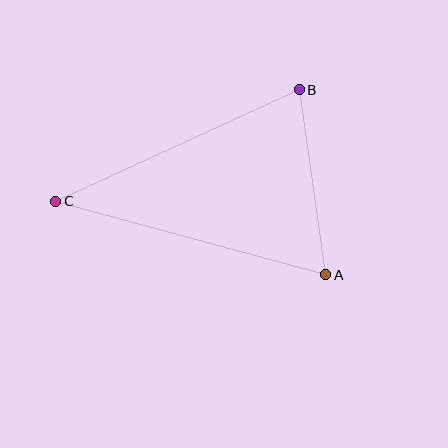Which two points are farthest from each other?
Points A and C are farthest from each other.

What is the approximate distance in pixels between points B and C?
The distance between B and C is approximately 268 pixels.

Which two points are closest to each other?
Points A and B are closest to each other.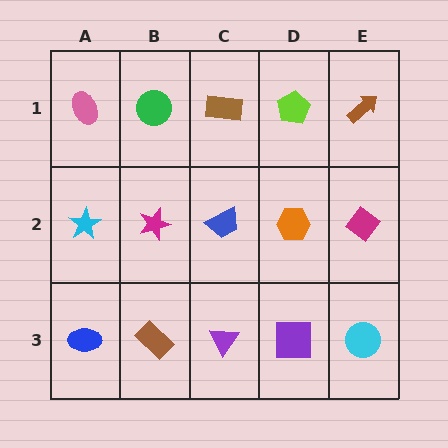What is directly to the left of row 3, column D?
A purple triangle.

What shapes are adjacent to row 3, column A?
A cyan star (row 2, column A), a brown rectangle (row 3, column B).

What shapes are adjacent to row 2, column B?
A green circle (row 1, column B), a brown rectangle (row 3, column B), a cyan star (row 2, column A), a blue trapezoid (row 2, column C).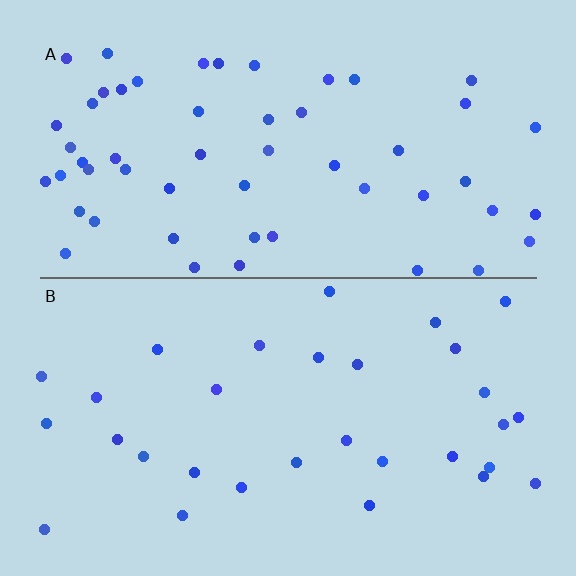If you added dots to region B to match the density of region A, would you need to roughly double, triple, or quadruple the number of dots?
Approximately double.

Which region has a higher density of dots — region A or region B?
A (the top).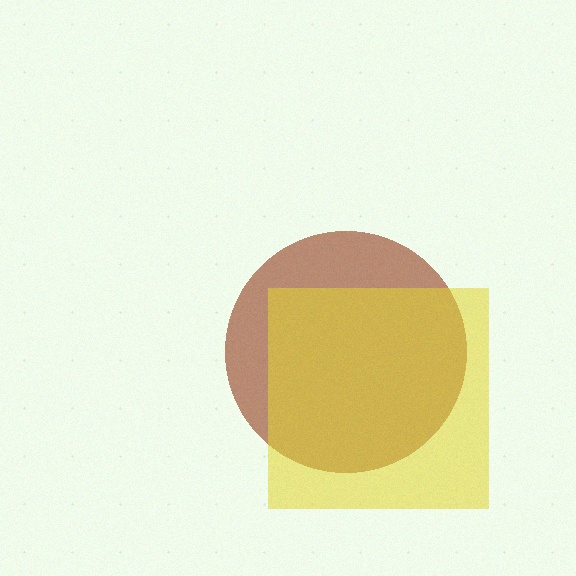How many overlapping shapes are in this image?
There are 2 overlapping shapes in the image.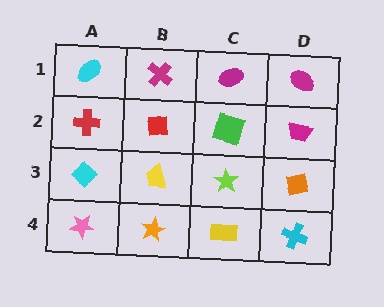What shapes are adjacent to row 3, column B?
A red square (row 2, column B), an orange star (row 4, column B), a cyan diamond (row 3, column A), a lime star (row 3, column C).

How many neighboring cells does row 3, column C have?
4.